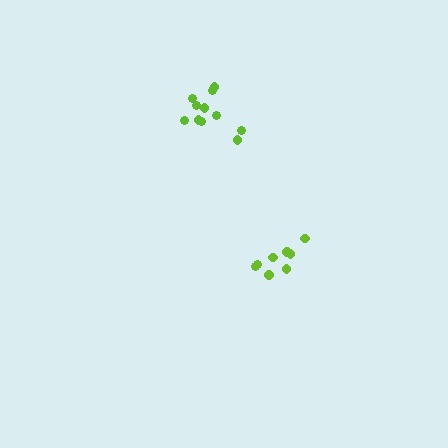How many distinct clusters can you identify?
There are 2 distinct clusters.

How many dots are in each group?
Group 1: 11 dots, Group 2: 8 dots (19 total).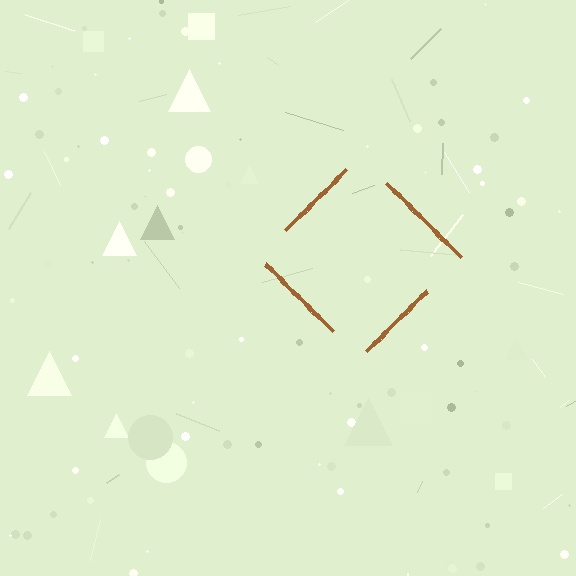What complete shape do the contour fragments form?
The contour fragments form a diamond.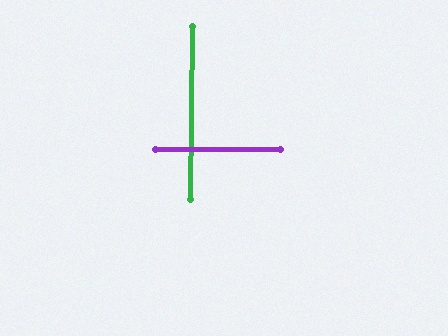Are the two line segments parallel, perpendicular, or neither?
Perpendicular — they meet at approximately 90°.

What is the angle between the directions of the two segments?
Approximately 90 degrees.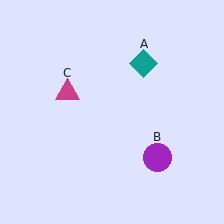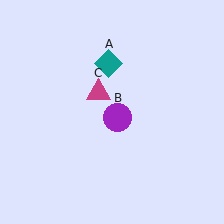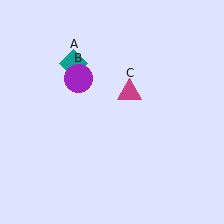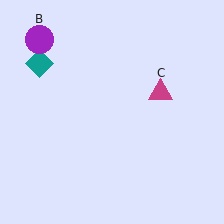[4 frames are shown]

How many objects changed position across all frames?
3 objects changed position: teal diamond (object A), purple circle (object B), magenta triangle (object C).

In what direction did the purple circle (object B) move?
The purple circle (object B) moved up and to the left.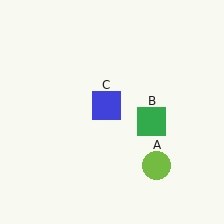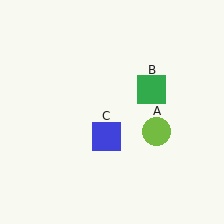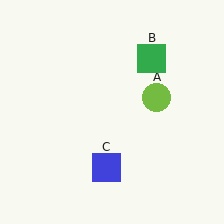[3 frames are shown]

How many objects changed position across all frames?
3 objects changed position: lime circle (object A), green square (object B), blue square (object C).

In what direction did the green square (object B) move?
The green square (object B) moved up.